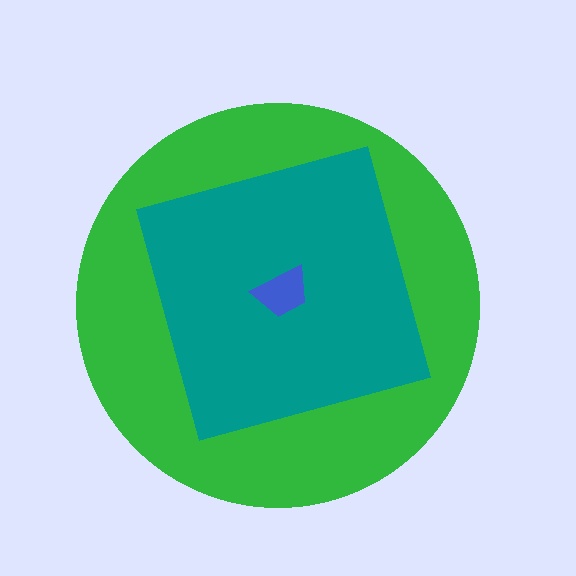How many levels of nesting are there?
3.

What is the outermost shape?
The green circle.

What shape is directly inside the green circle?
The teal square.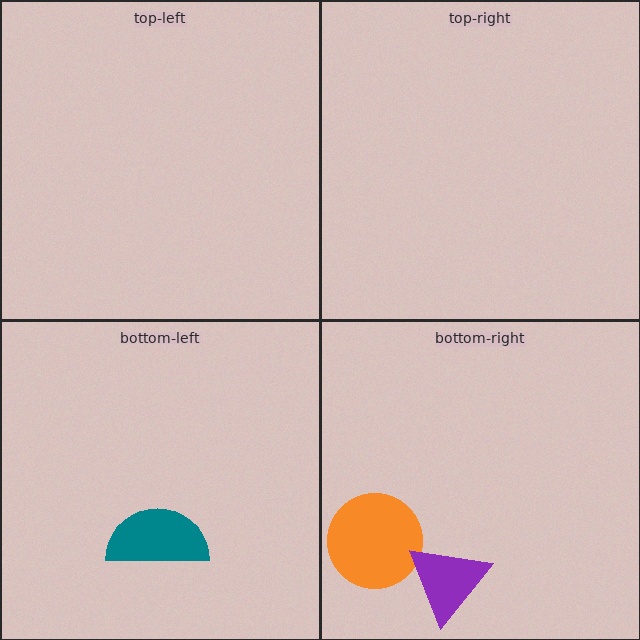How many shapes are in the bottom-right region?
2.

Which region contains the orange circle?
The bottom-right region.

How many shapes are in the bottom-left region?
1.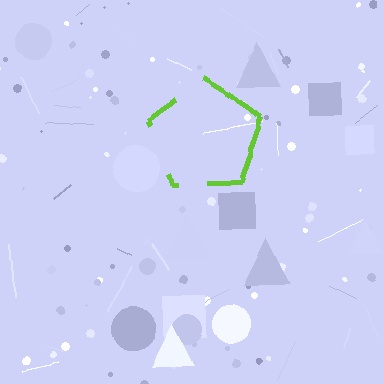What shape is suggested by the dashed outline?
The dashed outline suggests a pentagon.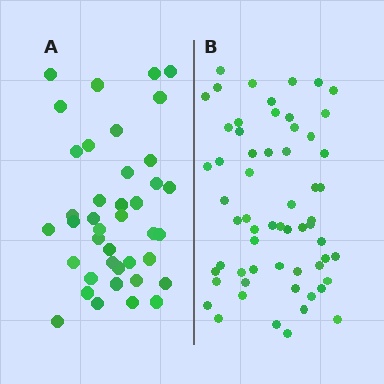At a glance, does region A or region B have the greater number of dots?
Region B (the right region) has more dots.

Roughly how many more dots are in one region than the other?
Region B has approximately 20 more dots than region A.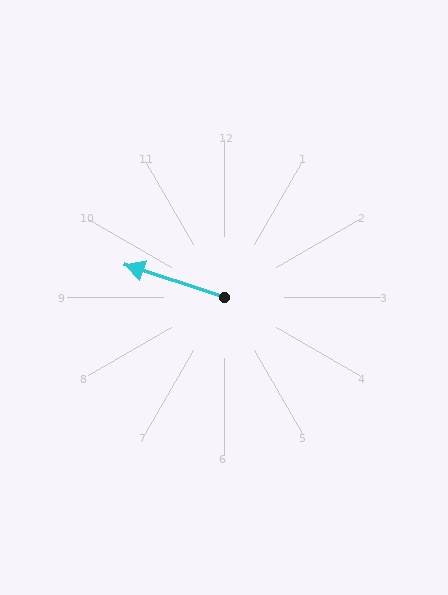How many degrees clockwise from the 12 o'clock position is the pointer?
Approximately 288 degrees.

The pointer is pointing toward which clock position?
Roughly 10 o'clock.